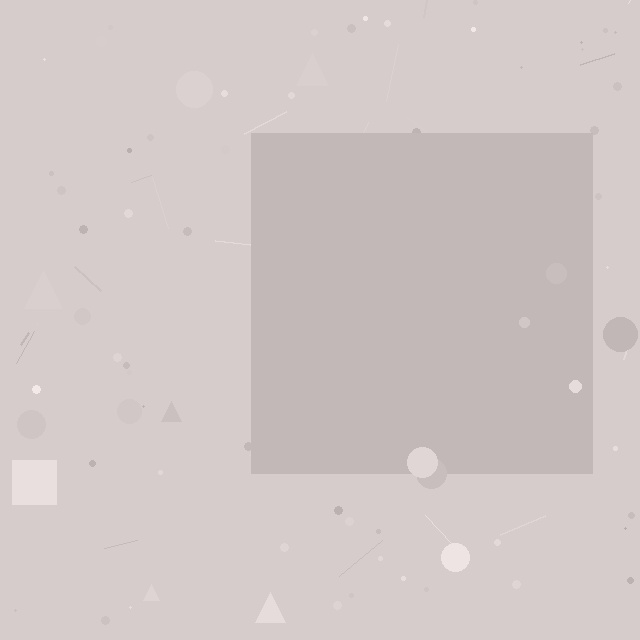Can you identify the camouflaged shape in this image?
The camouflaged shape is a square.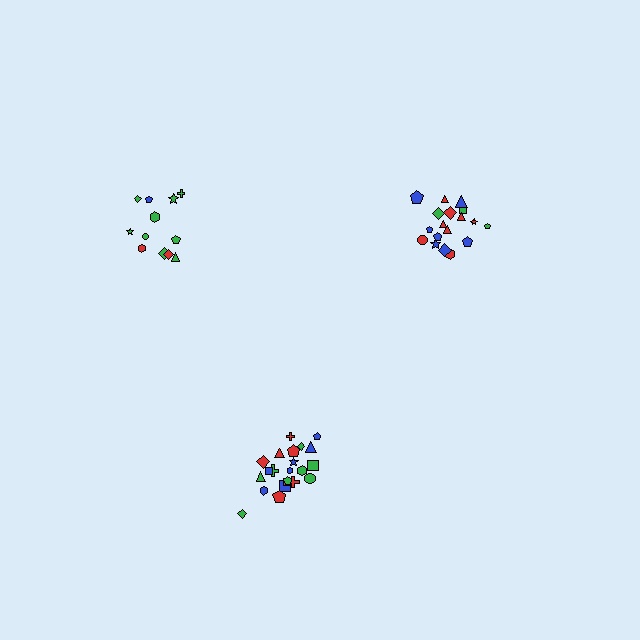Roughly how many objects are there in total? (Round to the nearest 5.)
Roughly 50 objects in total.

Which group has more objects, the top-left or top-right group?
The top-right group.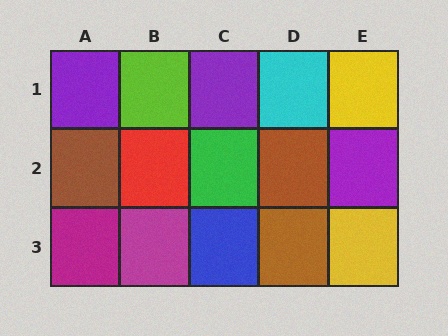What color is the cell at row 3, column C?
Blue.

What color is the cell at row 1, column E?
Yellow.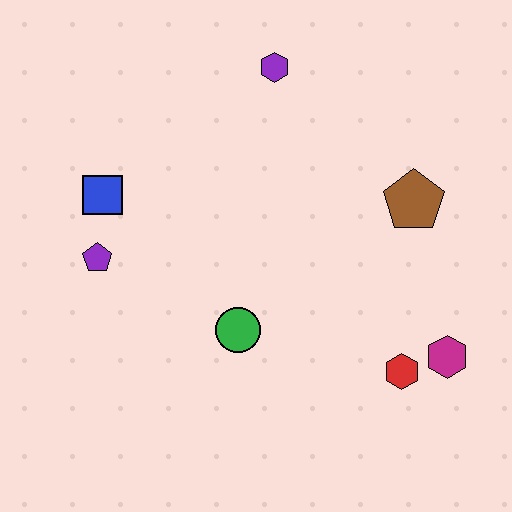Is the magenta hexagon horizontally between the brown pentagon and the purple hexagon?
No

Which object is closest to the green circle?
The purple pentagon is closest to the green circle.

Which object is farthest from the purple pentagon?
The magenta hexagon is farthest from the purple pentagon.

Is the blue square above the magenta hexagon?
Yes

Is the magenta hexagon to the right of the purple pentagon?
Yes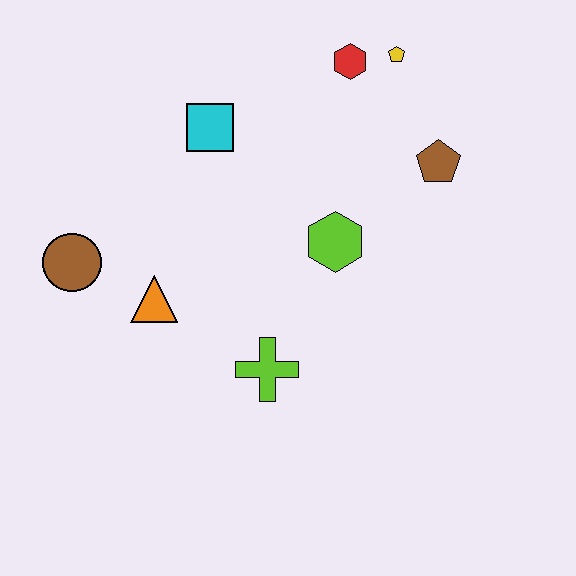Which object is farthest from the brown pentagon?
The brown circle is farthest from the brown pentagon.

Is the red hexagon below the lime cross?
No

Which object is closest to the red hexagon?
The yellow pentagon is closest to the red hexagon.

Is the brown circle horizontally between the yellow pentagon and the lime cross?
No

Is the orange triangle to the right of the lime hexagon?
No